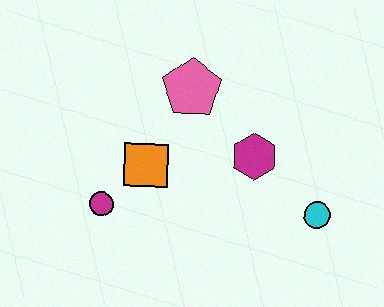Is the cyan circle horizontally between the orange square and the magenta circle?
No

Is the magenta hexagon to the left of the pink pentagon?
No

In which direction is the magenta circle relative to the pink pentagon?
The magenta circle is below the pink pentagon.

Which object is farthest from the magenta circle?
The cyan circle is farthest from the magenta circle.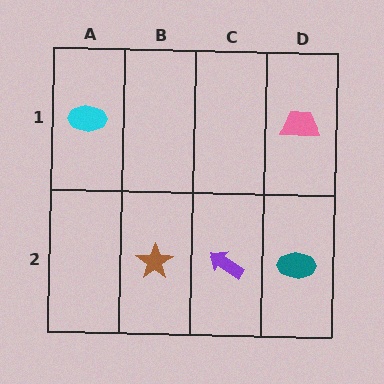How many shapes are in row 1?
2 shapes.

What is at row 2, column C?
A purple arrow.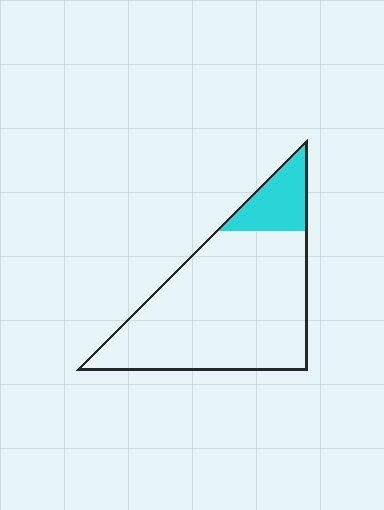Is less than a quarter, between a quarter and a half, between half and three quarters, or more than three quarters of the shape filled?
Less than a quarter.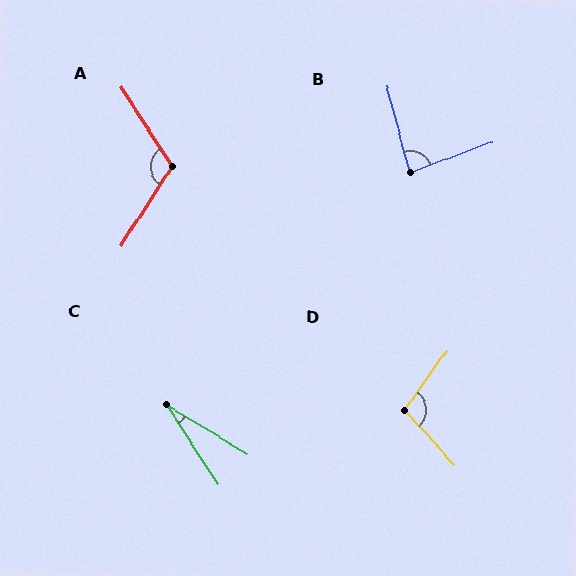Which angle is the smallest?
C, at approximately 26 degrees.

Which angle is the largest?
A, at approximately 115 degrees.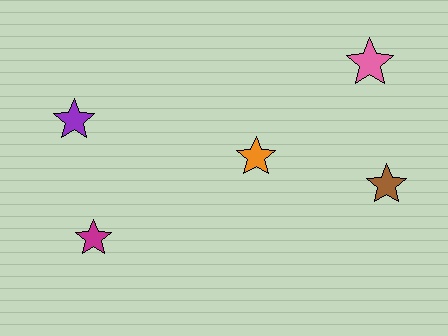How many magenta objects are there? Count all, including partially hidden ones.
There is 1 magenta object.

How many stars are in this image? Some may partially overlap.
There are 5 stars.